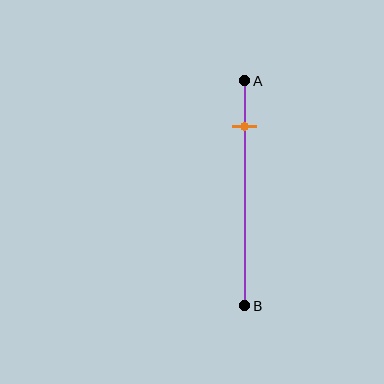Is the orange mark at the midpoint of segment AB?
No, the mark is at about 20% from A, not at the 50% midpoint.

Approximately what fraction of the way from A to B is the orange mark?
The orange mark is approximately 20% of the way from A to B.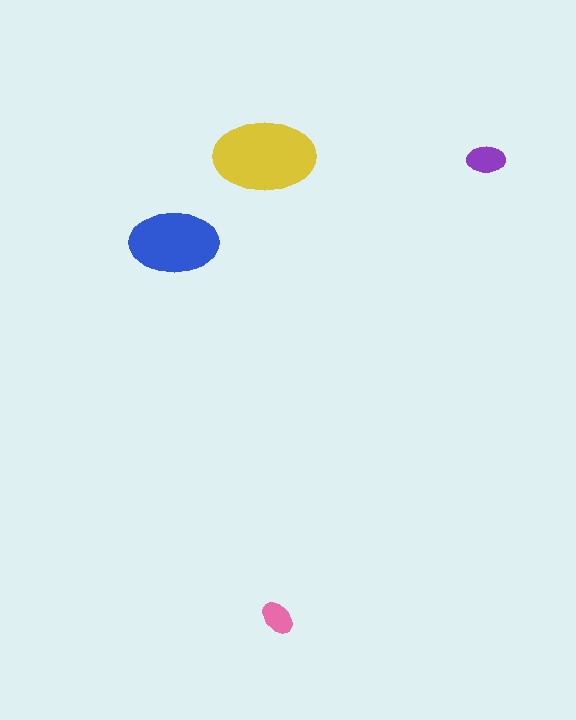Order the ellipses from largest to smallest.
the yellow one, the blue one, the purple one, the pink one.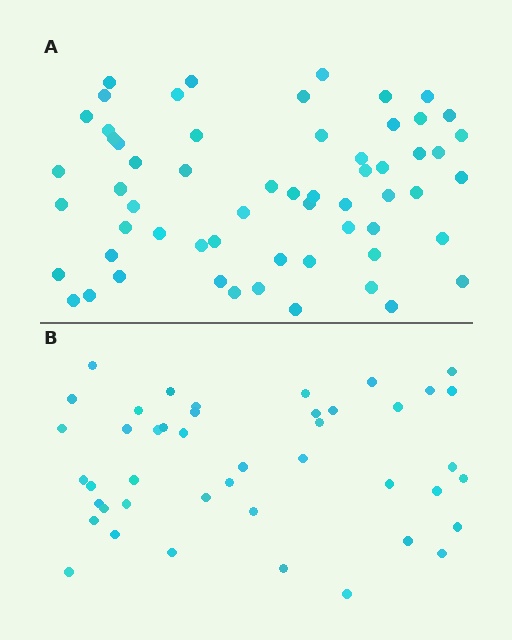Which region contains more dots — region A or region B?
Region A (the top region) has more dots.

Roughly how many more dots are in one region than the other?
Region A has approximately 15 more dots than region B.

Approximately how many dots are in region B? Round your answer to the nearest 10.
About 40 dots. (The exact count is 44, which rounds to 40.)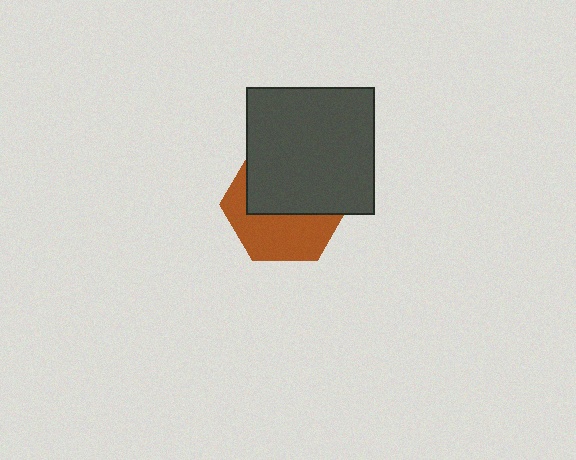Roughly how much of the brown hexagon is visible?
About half of it is visible (roughly 45%).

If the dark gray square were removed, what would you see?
You would see the complete brown hexagon.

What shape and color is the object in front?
The object in front is a dark gray square.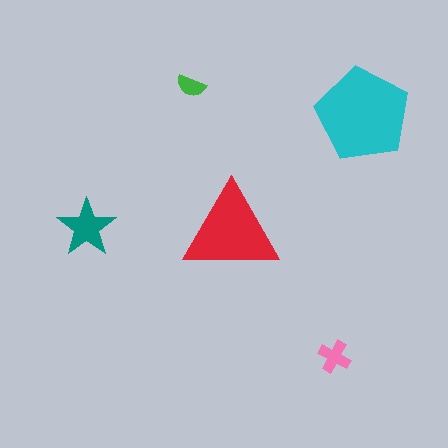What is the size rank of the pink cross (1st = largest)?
4th.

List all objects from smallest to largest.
The green semicircle, the pink cross, the teal star, the red triangle, the cyan pentagon.